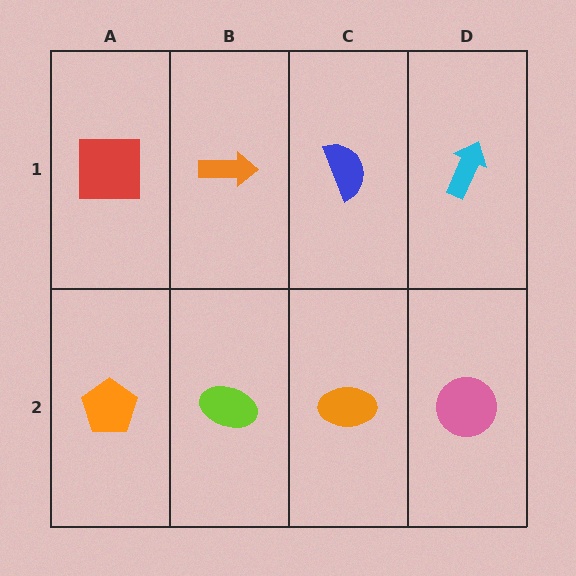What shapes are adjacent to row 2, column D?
A cyan arrow (row 1, column D), an orange ellipse (row 2, column C).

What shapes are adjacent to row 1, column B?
A lime ellipse (row 2, column B), a red square (row 1, column A), a blue semicircle (row 1, column C).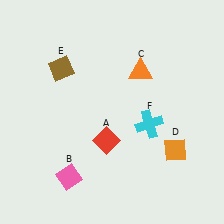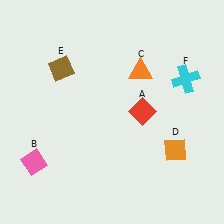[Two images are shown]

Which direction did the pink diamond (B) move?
The pink diamond (B) moved left.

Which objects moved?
The objects that moved are: the red diamond (A), the pink diamond (B), the cyan cross (F).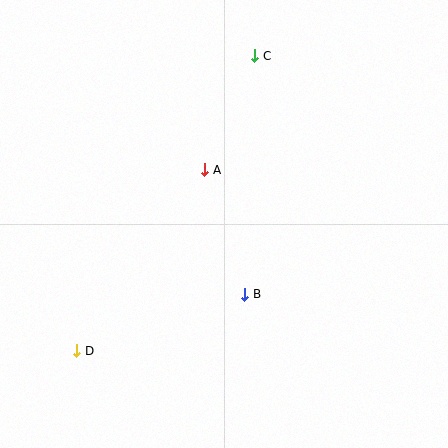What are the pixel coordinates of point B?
Point B is at (245, 294).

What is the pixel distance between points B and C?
The distance between B and C is 238 pixels.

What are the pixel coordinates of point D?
Point D is at (77, 351).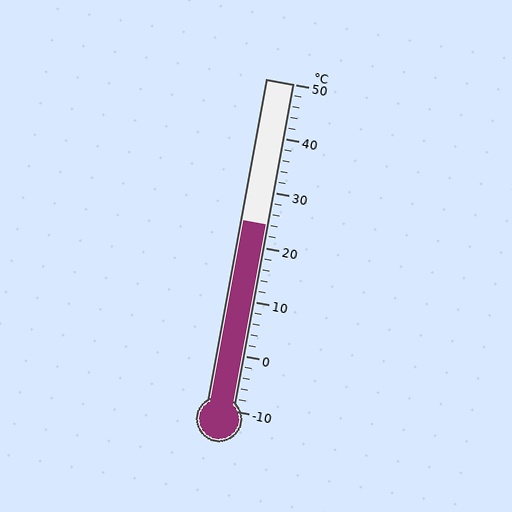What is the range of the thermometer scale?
The thermometer scale ranges from -10°C to 50°C.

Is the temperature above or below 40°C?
The temperature is below 40°C.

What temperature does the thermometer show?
The thermometer shows approximately 24°C.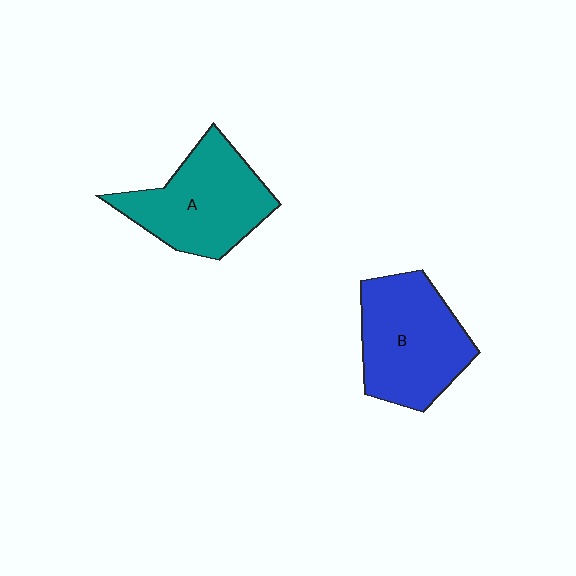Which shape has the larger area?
Shape B (blue).